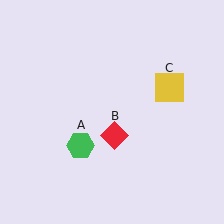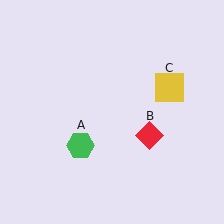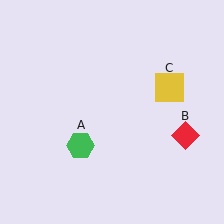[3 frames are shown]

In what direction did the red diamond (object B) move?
The red diamond (object B) moved right.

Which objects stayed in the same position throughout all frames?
Green hexagon (object A) and yellow square (object C) remained stationary.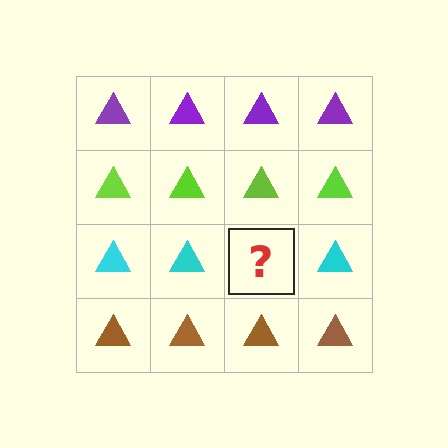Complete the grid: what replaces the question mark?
The question mark should be replaced with a cyan triangle.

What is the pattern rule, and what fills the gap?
The rule is that each row has a consistent color. The gap should be filled with a cyan triangle.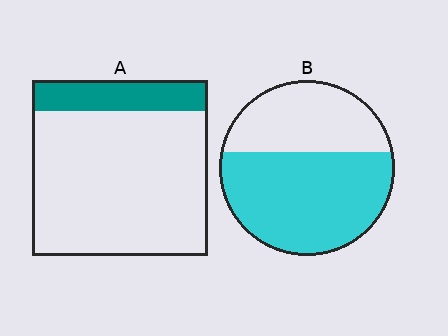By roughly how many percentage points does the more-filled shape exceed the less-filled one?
By roughly 45 percentage points (B over A).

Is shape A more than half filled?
No.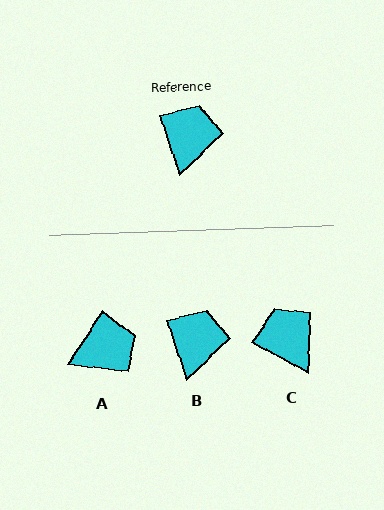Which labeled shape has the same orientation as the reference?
B.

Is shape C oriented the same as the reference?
No, it is off by about 43 degrees.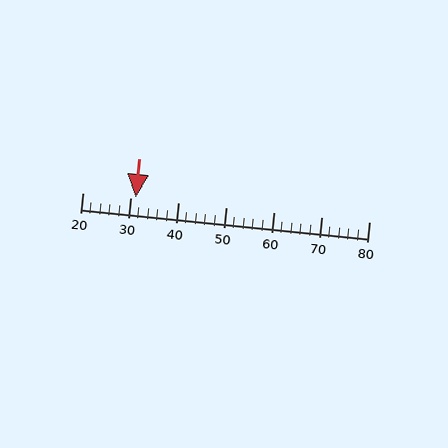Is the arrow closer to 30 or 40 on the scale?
The arrow is closer to 30.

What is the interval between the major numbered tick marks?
The major tick marks are spaced 10 units apart.